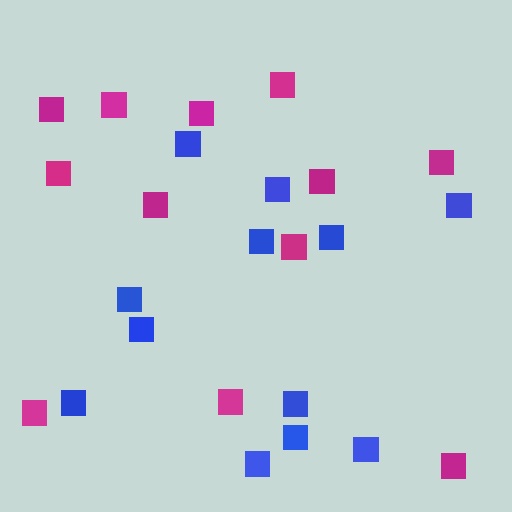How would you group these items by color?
There are 2 groups: one group of blue squares (12) and one group of magenta squares (12).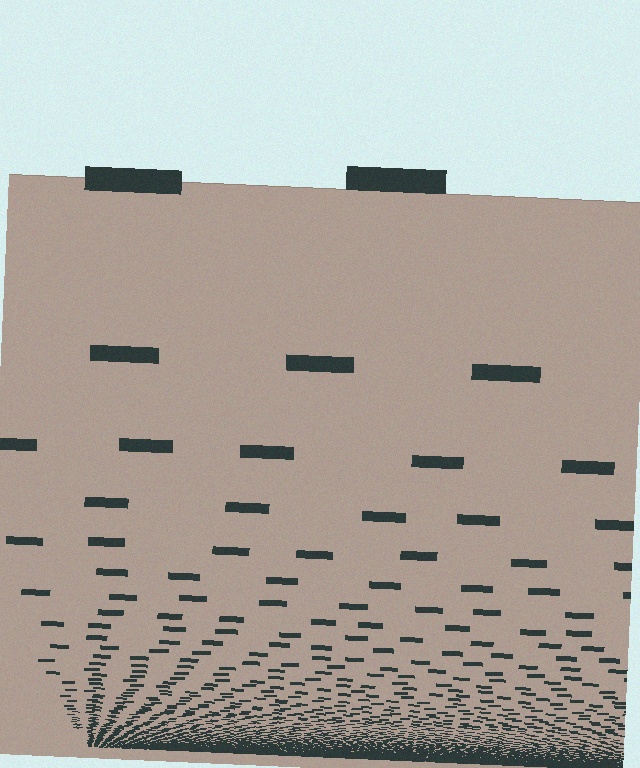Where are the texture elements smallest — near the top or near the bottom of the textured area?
Near the bottom.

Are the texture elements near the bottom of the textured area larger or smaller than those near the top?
Smaller. The gradient is inverted — elements near the bottom are smaller and denser.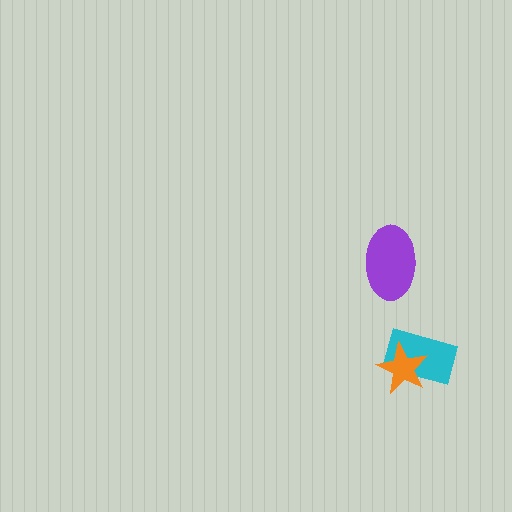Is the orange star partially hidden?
No, no other shape covers it.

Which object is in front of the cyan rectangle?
The orange star is in front of the cyan rectangle.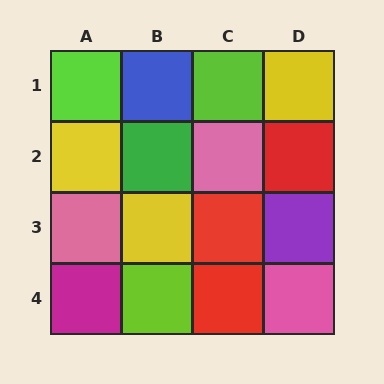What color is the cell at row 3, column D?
Purple.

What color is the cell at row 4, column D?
Pink.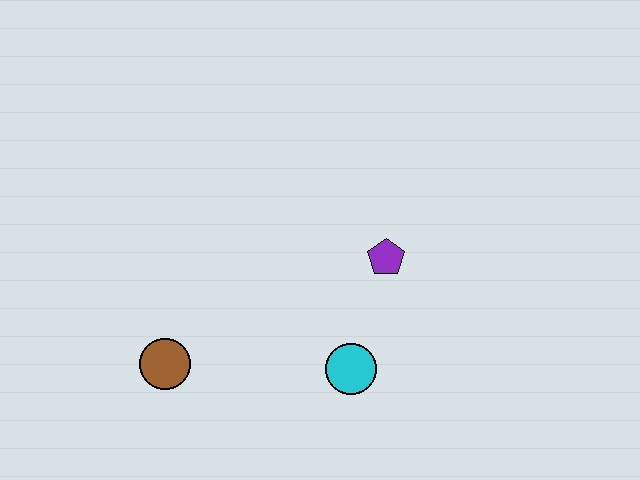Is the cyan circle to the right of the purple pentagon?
No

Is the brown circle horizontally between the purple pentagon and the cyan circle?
No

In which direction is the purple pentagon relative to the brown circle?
The purple pentagon is to the right of the brown circle.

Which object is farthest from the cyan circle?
The brown circle is farthest from the cyan circle.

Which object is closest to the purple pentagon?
The cyan circle is closest to the purple pentagon.